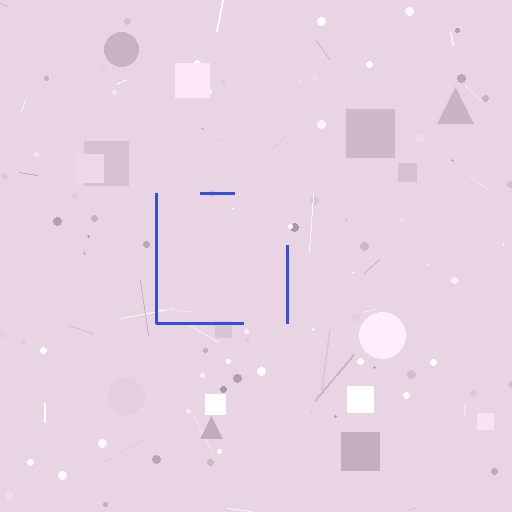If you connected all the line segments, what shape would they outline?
They would outline a square.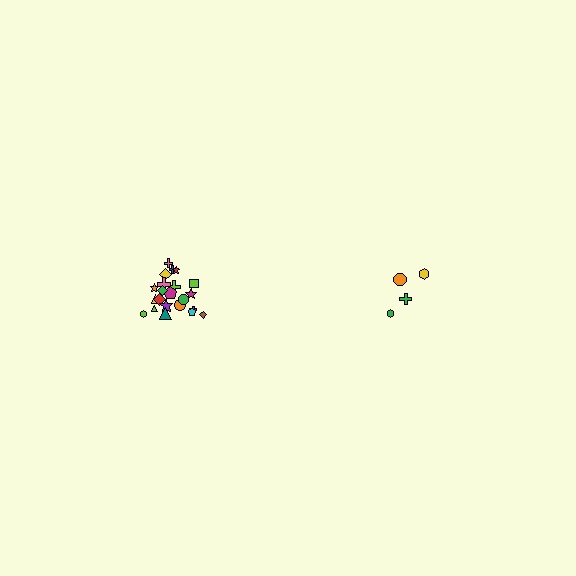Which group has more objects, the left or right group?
The left group.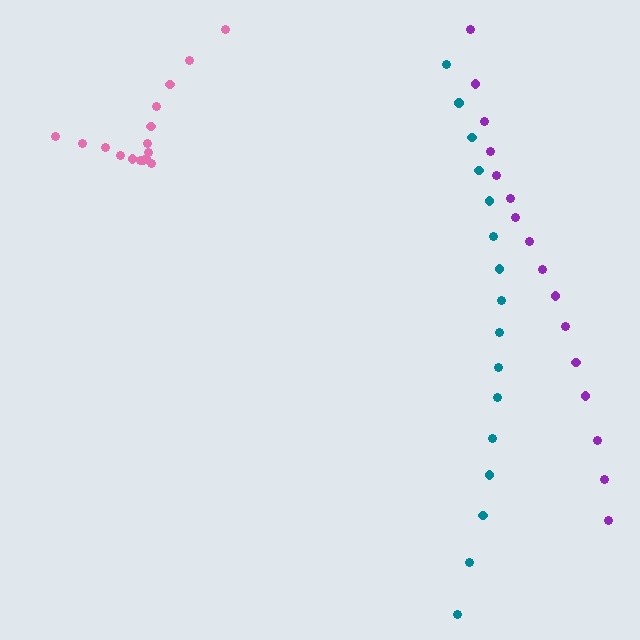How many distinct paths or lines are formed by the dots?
There are 3 distinct paths.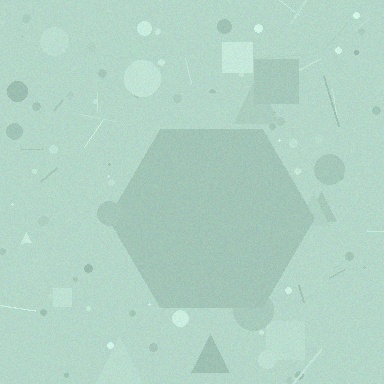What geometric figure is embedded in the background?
A hexagon is embedded in the background.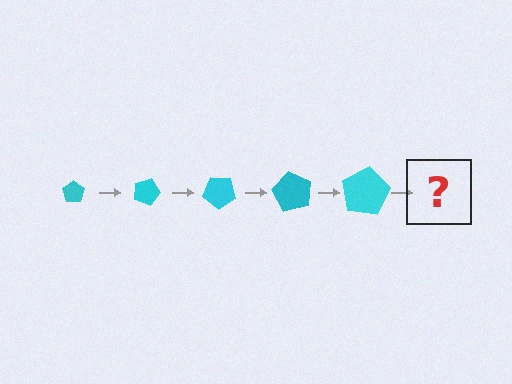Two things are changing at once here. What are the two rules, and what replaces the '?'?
The two rules are that the pentagon grows larger each step and it rotates 20 degrees each step. The '?' should be a pentagon, larger than the previous one and rotated 100 degrees from the start.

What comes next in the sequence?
The next element should be a pentagon, larger than the previous one and rotated 100 degrees from the start.